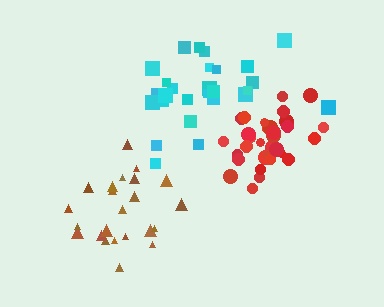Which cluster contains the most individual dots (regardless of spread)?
Red (34).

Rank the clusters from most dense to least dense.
red, brown, cyan.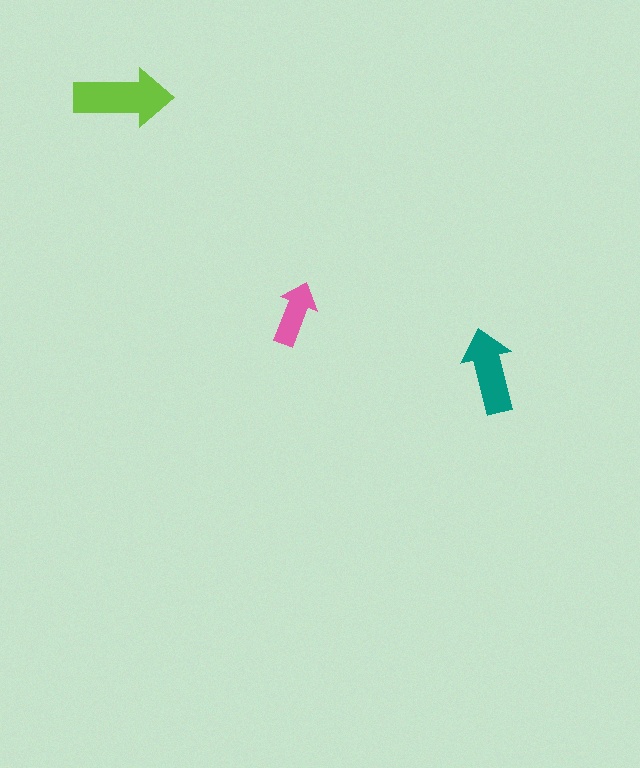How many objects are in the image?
There are 3 objects in the image.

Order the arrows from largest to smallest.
the lime one, the teal one, the pink one.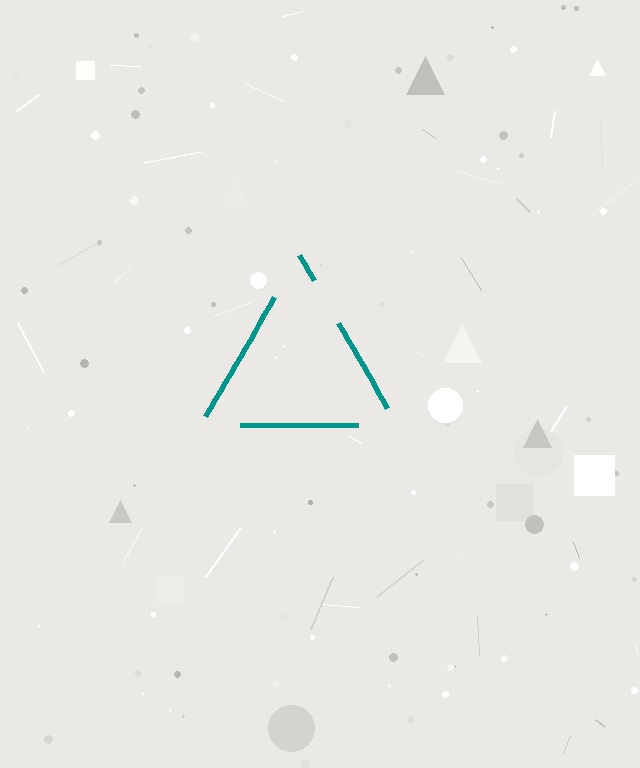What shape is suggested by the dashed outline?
The dashed outline suggests a triangle.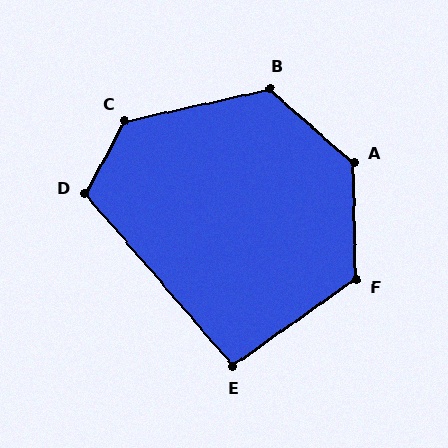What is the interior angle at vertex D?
Approximately 110 degrees (obtuse).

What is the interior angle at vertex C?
Approximately 132 degrees (obtuse).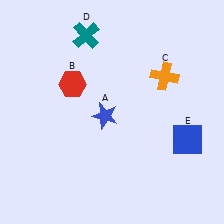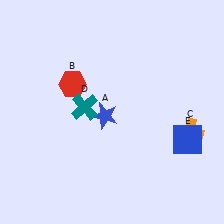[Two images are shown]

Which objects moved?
The objects that moved are: the orange cross (C), the teal cross (D).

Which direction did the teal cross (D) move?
The teal cross (D) moved down.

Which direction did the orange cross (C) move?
The orange cross (C) moved down.